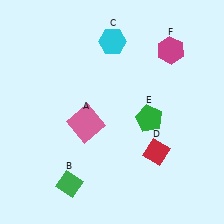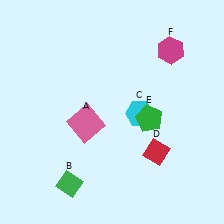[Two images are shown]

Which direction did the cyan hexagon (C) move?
The cyan hexagon (C) moved down.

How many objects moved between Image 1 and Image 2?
1 object moved between the two images.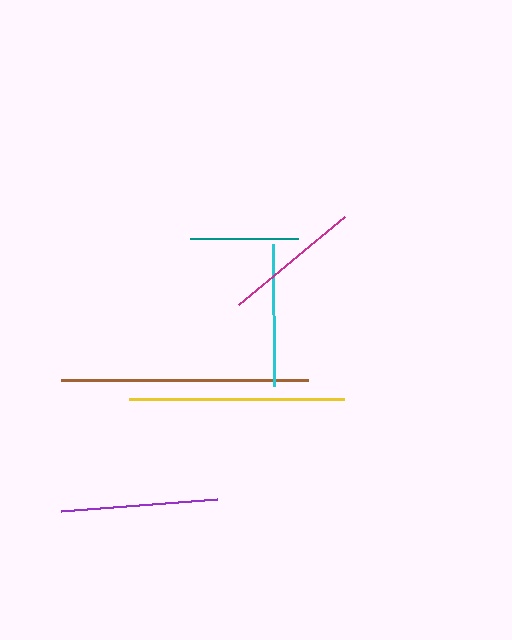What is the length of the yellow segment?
The yellow segment is approximately 214 pixels long.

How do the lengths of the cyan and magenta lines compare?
The cyan and magenta lines are approximately the same length.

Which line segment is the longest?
The brown line is the longest at approximately 247 pixels.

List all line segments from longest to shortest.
From longest to shortest: brown, yellow, purple, cyan, magenta, teal.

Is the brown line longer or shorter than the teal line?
The brown line is longer than the teal line.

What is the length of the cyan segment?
The cyan segment is approximately 142 pixels long.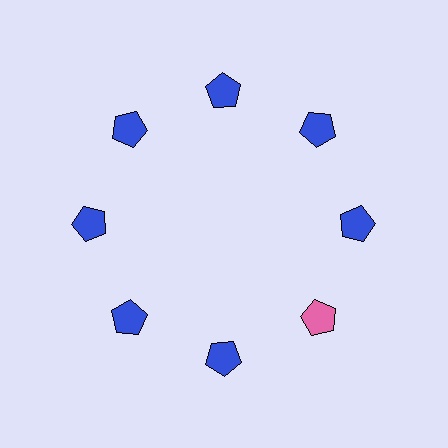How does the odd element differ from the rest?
It has a different color: pink instead of blue.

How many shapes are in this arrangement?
There are 8 shapes arranged in a ring pattern.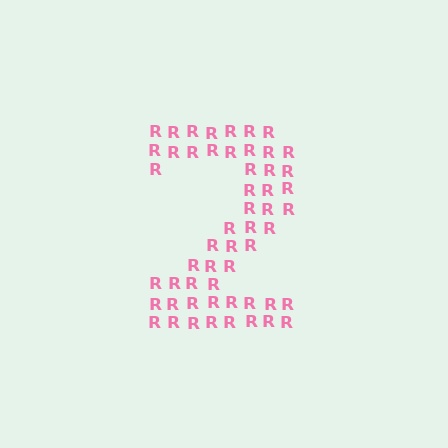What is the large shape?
The large shape is the digit 2.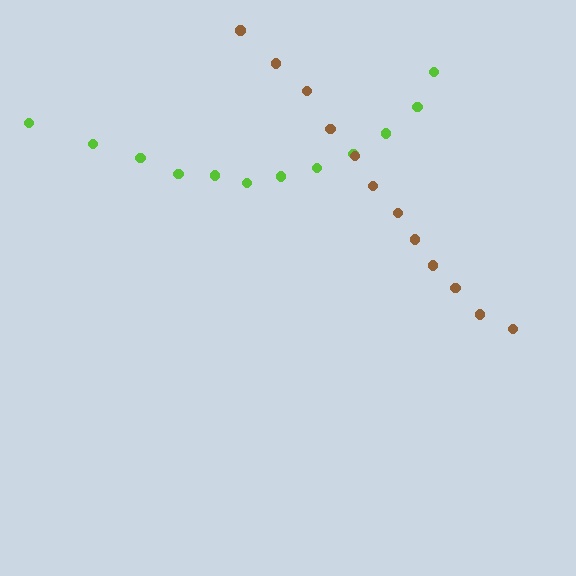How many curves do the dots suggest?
There are 2 distinct paths.